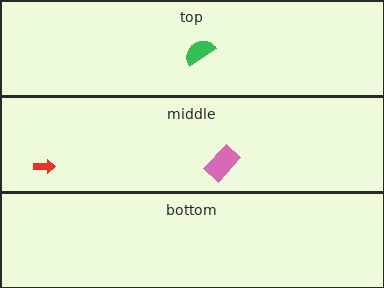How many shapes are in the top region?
1.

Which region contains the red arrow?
The middle region.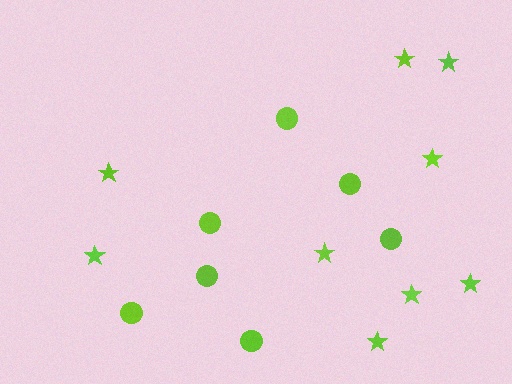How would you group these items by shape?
There are 2 groups: one group of circles (7) and one group of stars (9).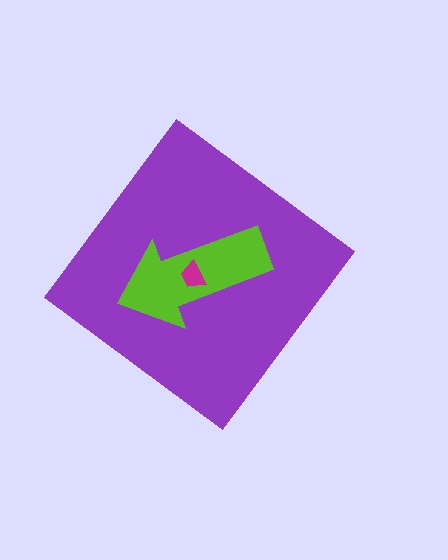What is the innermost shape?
The magenta trapezoid.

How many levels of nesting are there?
3.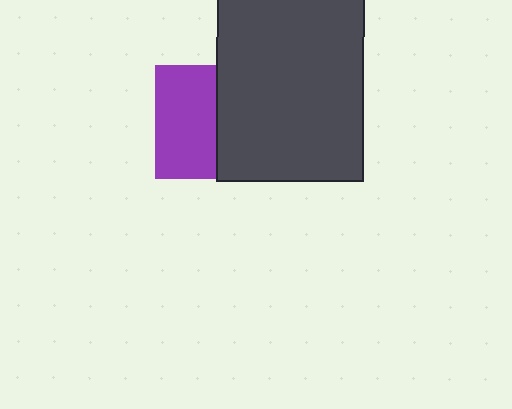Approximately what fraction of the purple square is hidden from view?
Roughly 47% of the purple square is hidden behind the dark gray rectangle.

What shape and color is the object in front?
The object in front is a dark gray rectangle.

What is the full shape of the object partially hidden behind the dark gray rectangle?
The partially hidden object is a purple square.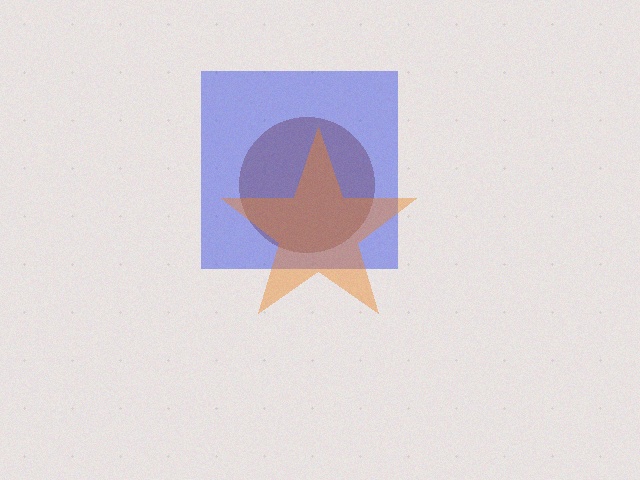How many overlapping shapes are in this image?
There are 3 overlapping shapes in the image.